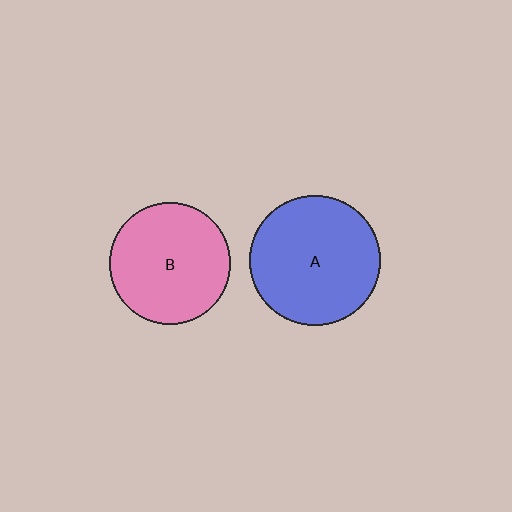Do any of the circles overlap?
No, none of the circles overlap.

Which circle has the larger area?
Circle A (blue).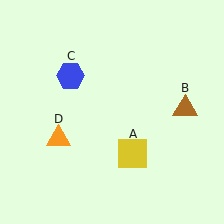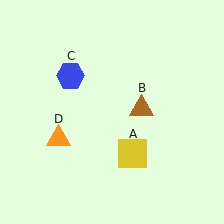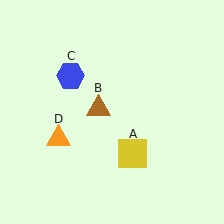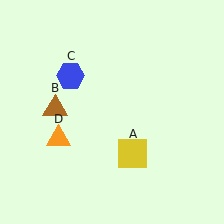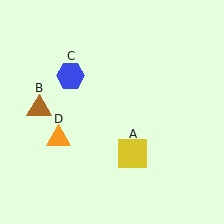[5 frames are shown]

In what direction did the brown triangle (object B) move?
The brown triangle (object B) moved left.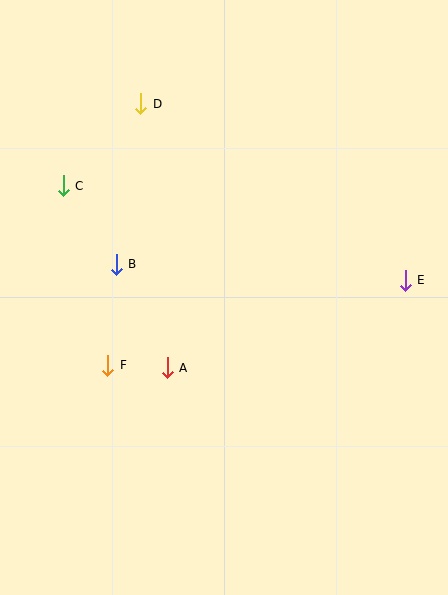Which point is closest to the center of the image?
Point A at (167, 368) is closest to the center.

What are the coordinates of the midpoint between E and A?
The midpoint between E and A is at (286, 324).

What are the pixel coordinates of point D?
Point D is at (141, 104).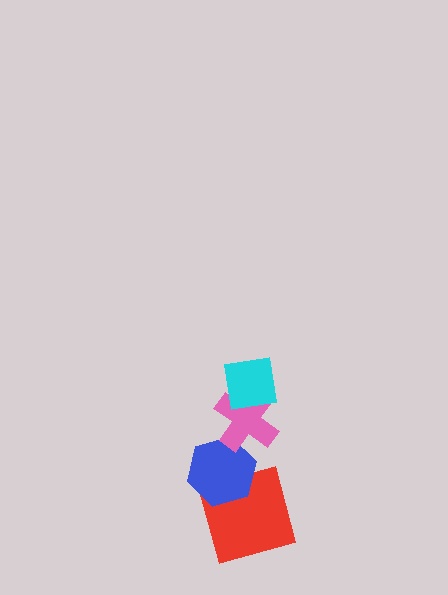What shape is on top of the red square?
The blue hexagon is on top of the red square.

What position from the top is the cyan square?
The cyan square is 1st from the top.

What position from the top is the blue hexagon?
The blue hexagon is 3rd from the top.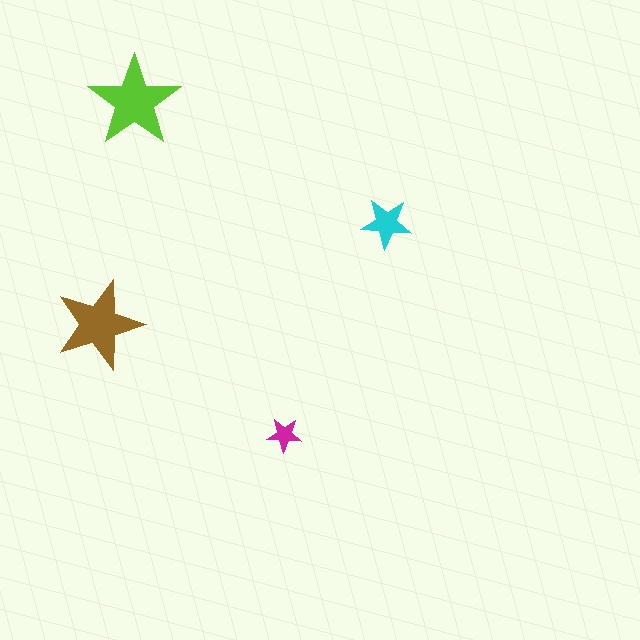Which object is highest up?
The lime star is topmost.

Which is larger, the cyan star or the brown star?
The brown one.